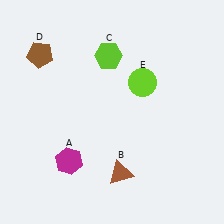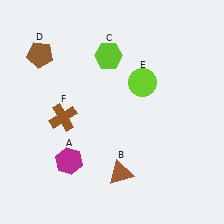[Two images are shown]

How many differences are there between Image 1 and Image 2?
There is 1 difference between the two images.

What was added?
A brown cross (F) was added in Image 2.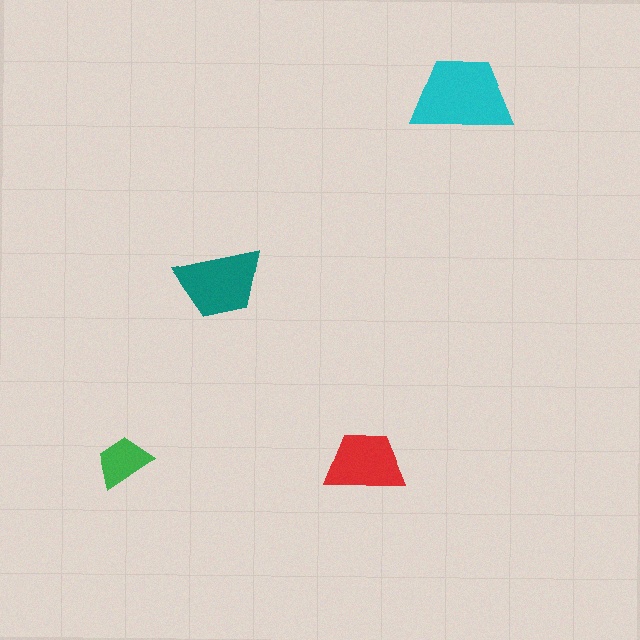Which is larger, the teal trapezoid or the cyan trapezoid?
The cyan one.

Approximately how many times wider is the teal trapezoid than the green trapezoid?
About 1.5 times wider.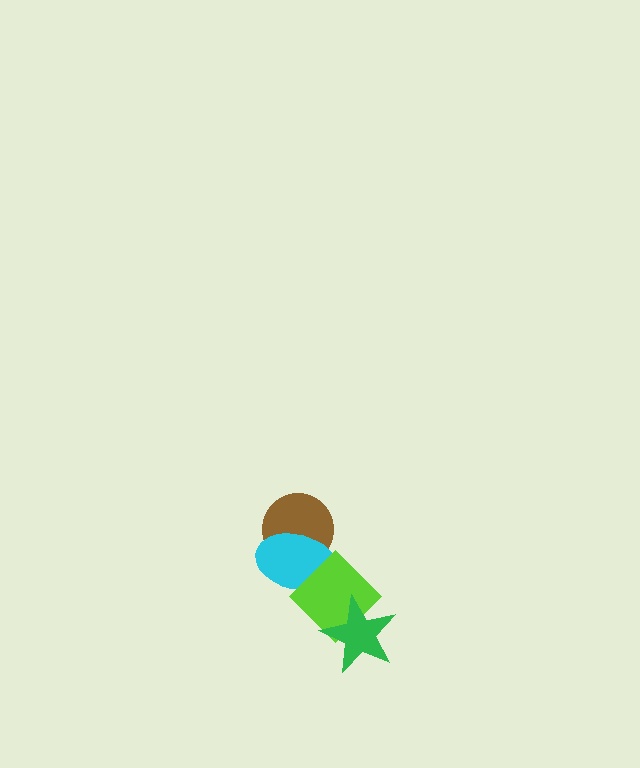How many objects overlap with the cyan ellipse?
2 objects overlap with the cyan ellipse.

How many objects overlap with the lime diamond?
2 objects overlap with the lime diamond.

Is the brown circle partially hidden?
Yes, it is partially covered by another shape.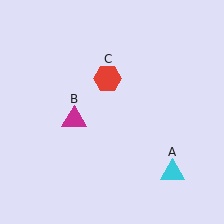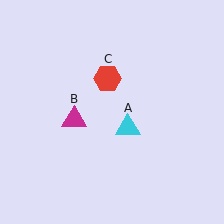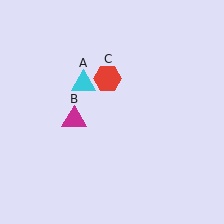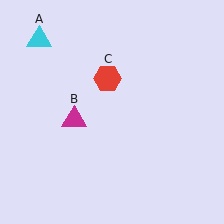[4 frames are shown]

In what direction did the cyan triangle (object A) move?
The cyan triangle (object A) moved up and to the left.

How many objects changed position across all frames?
1 object changed position: cyan triangle (object A).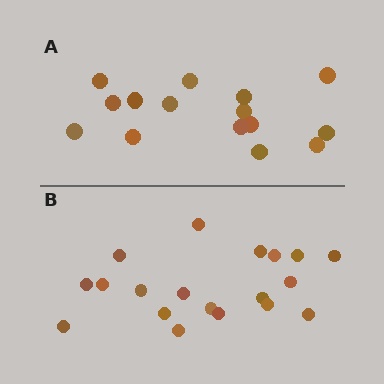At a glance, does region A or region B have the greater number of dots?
Region B (the bottom region) has more dots.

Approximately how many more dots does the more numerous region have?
Region B has about 4 more dots than region A.